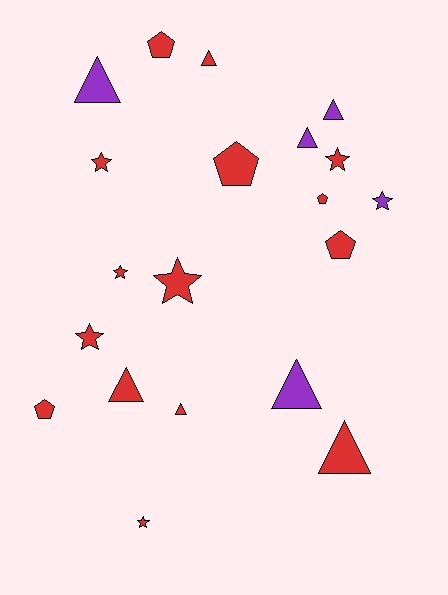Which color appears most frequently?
Red, with 15 objects.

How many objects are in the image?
There are 20 objects.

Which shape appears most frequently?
Triangle, with 8 objects.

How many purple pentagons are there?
There are no purple pentagons.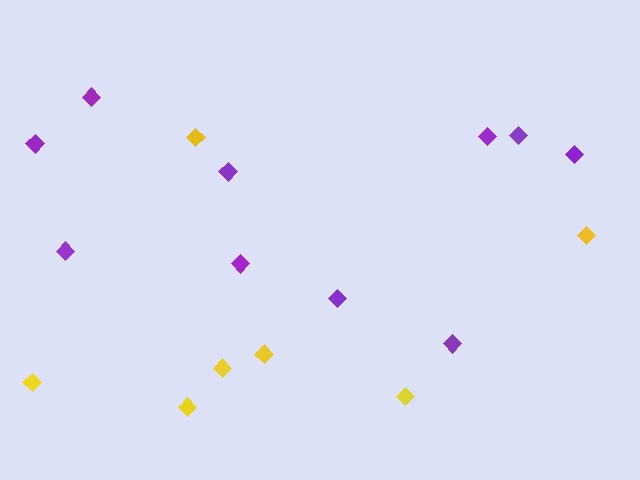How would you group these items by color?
There are 2 groups: one group of purple diamonds (10) and one group of yellow diamonds (7).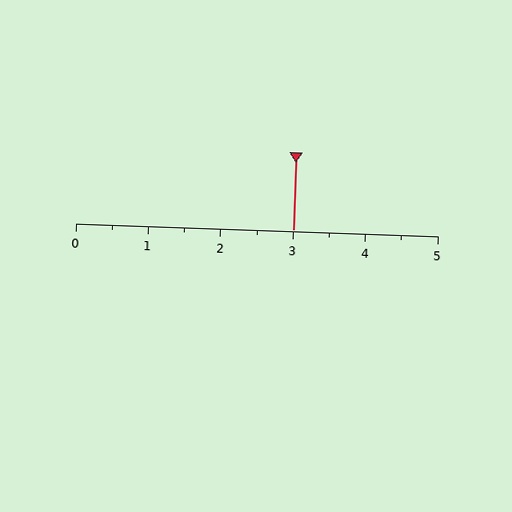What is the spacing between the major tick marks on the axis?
The major ticks are spaced 1 apart.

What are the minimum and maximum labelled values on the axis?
The axis runs from 0 to 5.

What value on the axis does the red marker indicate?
The marker indicates approximately 3.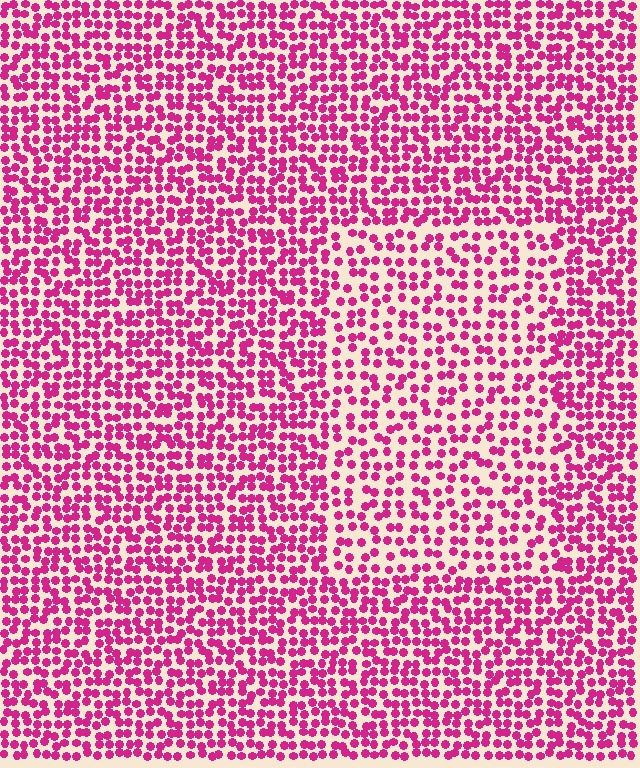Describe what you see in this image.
The image contains small magenta elements arranged at two different densities. A rectangle-shaped region is visible where the elements are less densely packed than the surrounding area.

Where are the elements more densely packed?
The elements are more densely packed outside the rectangle boundary.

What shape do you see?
I see a rectangle.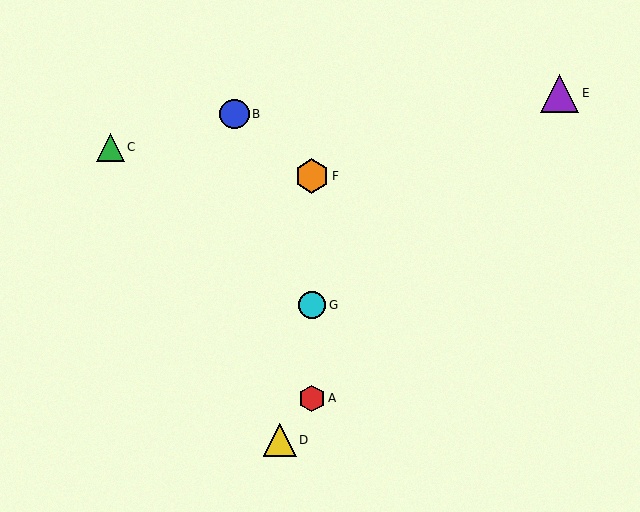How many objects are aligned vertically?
3 objects (A, F, G) are aligned vertically.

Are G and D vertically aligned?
No, G is at x≈312 and D is at x≈280.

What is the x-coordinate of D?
Object D is at x≈280.